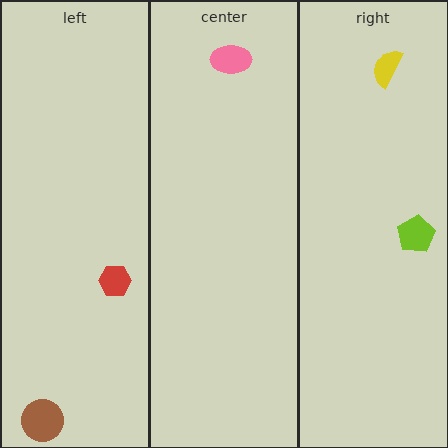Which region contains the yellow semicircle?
The right region.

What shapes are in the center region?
The pink ellipse.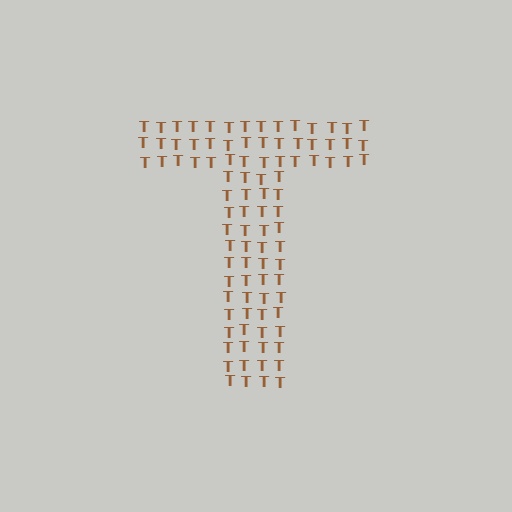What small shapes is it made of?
It is made of small letter T's.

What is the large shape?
The large shape is the letter T.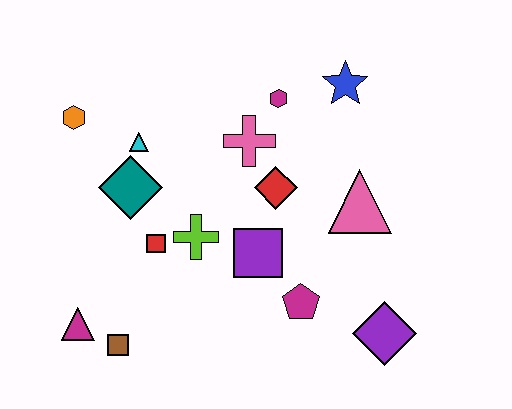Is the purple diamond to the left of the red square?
No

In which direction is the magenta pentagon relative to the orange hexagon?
The magenta pentagon is to the right of the orange hexagon.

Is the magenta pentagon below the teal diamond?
Yes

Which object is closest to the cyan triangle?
The teal diamond is closest to the cyan triangle.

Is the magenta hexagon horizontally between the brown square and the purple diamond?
Yes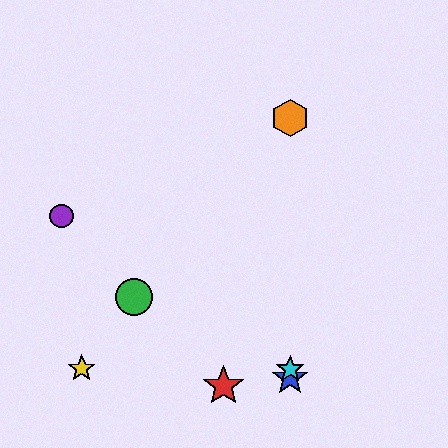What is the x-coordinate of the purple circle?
The purple circle is at x≈61.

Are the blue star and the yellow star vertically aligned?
No, the blue star is at x≈290 and the yellow star is at x≈82.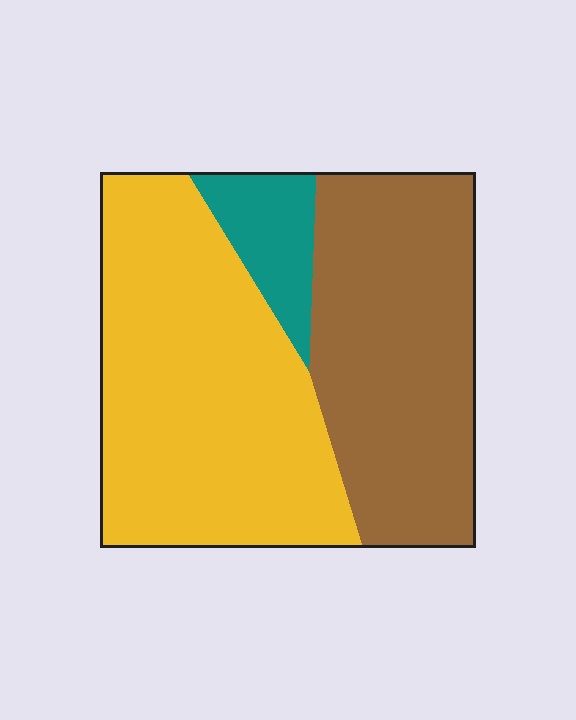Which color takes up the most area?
Yellow, at roughly 50%.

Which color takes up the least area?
Teal, at roughly 10%.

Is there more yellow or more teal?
Yellow.